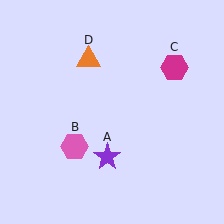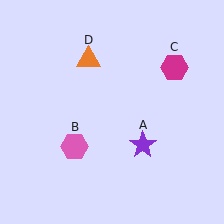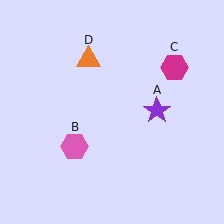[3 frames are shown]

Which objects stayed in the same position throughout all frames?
Pink hexagon (object B) and magenta hexagon (object C) and orange triangle (object D) remained stationary.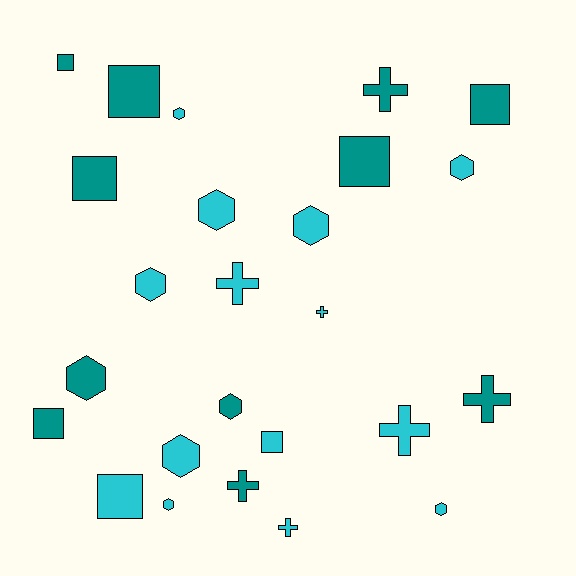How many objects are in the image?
There are 25 objects.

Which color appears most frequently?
Cyan, with 14 objects.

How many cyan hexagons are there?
There are 8 cyan hexagons.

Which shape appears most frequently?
Hexagon, with 10 objects.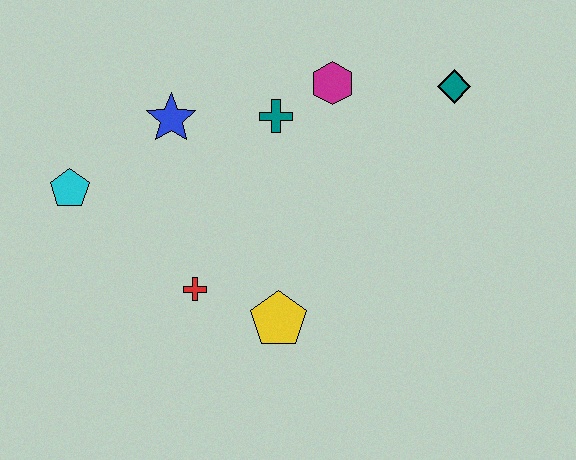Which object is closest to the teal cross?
The magenta hexagon is closest to the teal cross.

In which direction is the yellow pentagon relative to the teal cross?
The yellow pentagon is below the teal cross.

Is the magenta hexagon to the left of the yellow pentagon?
No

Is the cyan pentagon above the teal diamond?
No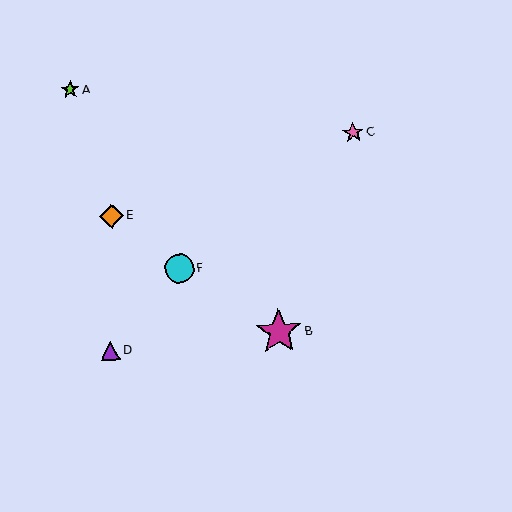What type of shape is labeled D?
Shape D is a purple triangle.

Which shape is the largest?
The magenta star (labeled B) is the largest.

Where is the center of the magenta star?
The center of the magenta star is at (279, 332).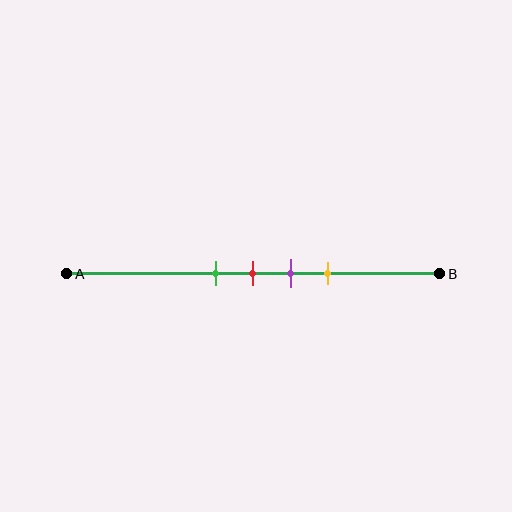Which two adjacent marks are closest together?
The green and red marks are the closest adjacent pair.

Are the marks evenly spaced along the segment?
Yes, the marks are approximately evenly spaced.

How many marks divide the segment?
There are 4 marks dividing the segment.